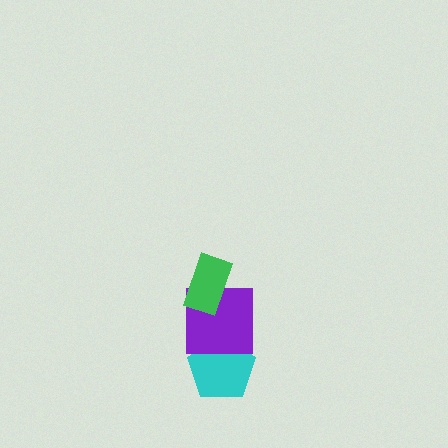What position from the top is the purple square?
The purple square is 2nd from the top.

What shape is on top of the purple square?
The green rectangle is on top of the purple square.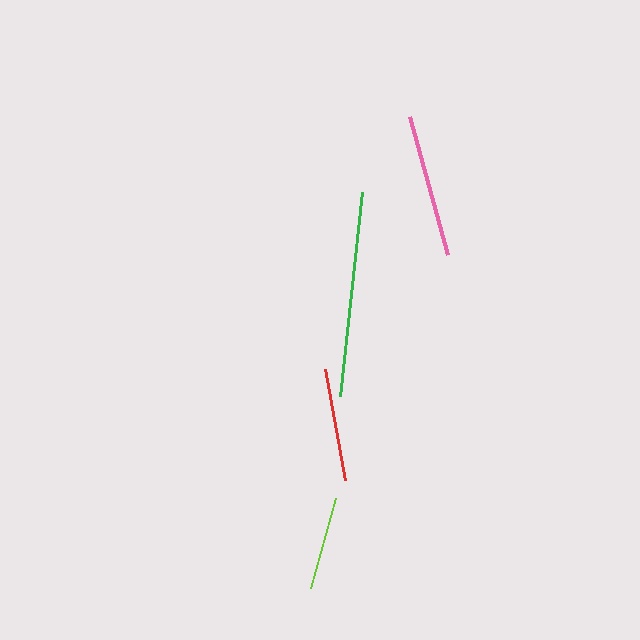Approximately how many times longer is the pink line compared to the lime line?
The pink line is approximately 1.5 times the length of the lime line.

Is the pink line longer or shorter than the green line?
The green line is longer than the pink line.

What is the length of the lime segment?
The lime segment is approximately 93 pixels long.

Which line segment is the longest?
The green line is the longest at approximately 205 pixels.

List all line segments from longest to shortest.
From longest to shortest: green, pink, red, lime.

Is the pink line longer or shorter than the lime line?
The pink line is longer than the lime line.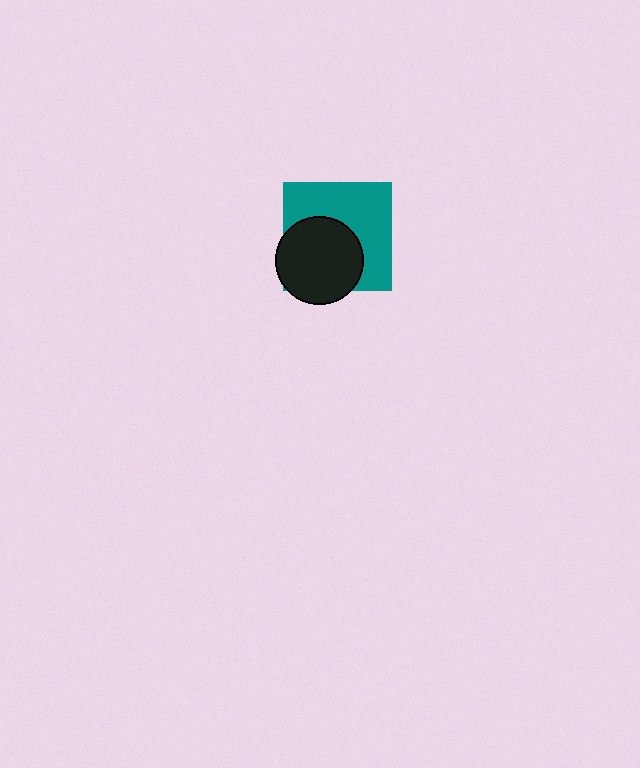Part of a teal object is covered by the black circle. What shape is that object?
It is a square.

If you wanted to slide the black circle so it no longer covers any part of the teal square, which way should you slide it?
Slide it toward the lower-left — that is the most direct way to separate the two shapes.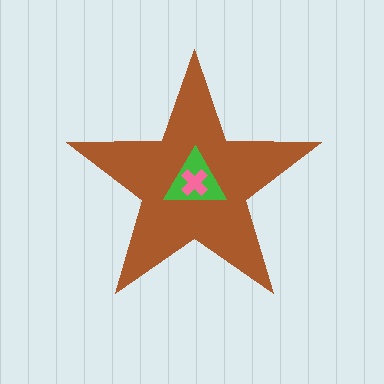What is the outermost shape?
The brown star.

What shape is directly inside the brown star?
The green triangle.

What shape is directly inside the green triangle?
The pink cross.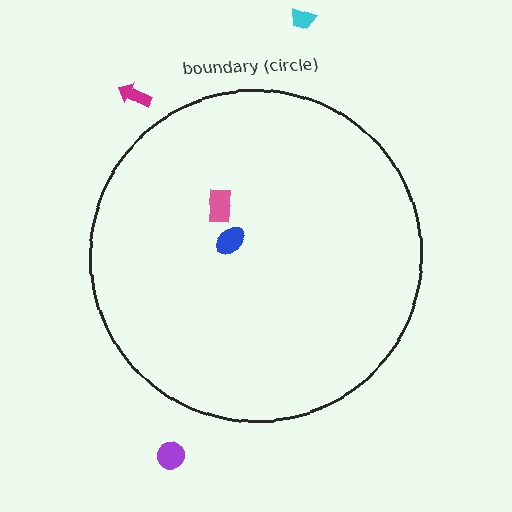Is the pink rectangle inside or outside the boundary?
Inside.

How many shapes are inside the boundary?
2 inside, 3 outside.